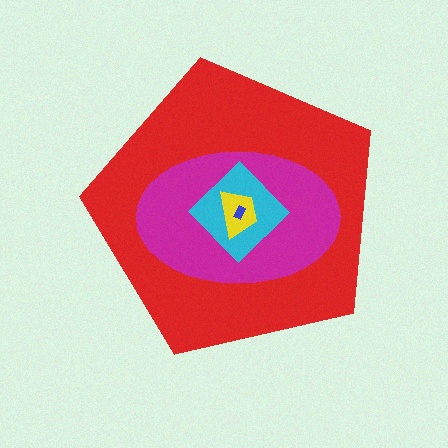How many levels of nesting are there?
5.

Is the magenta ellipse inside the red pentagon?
Yes.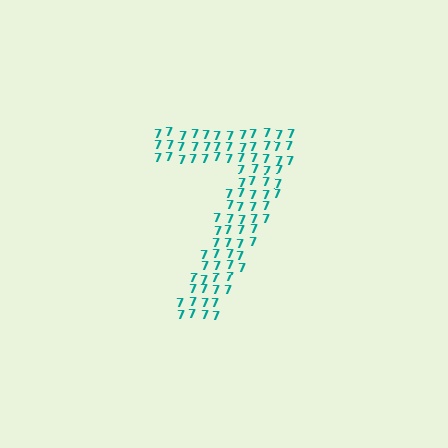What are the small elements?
The small elements are digit 7's.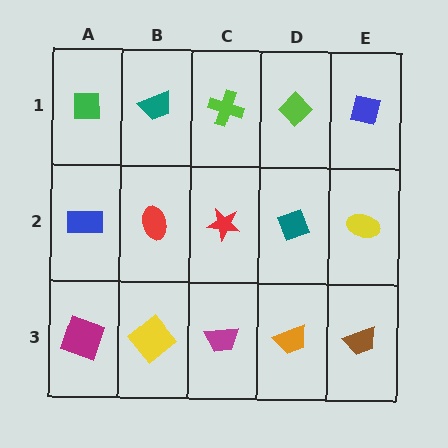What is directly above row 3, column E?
A yellow ellipse.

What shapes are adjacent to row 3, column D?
A teal diamond (row 2, column D), a magenta trapezoid (row 3, column C), a brown trapezoid (row 3, column E).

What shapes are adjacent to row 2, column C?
A lime cross (row 1, column C), a magenta trapezoid (row 3, column C), a red ellipse (row 2, column B), a teal diamond (row 2, column D).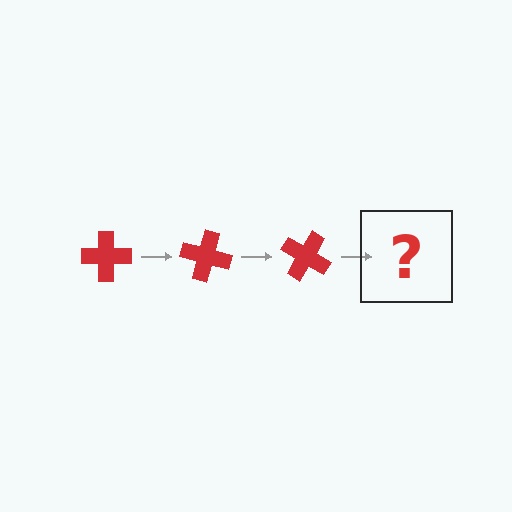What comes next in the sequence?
The next element should be a red cross rotated 45 degrees.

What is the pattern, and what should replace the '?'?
The pattern is that the cross rotates 15 degrees each step. The '?' should be a red cross rotated 45 degrees.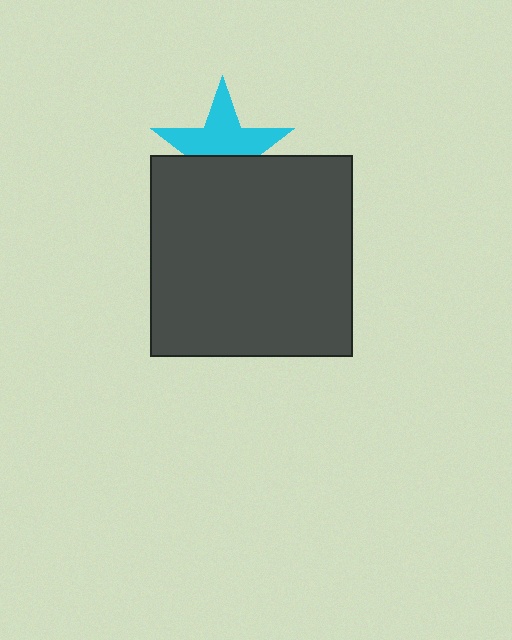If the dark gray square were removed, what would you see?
You would see the complete cyan star.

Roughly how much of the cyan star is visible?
About half of it is visible (roughly 58%).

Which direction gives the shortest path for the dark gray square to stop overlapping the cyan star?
Moving down gives the shortest separation.